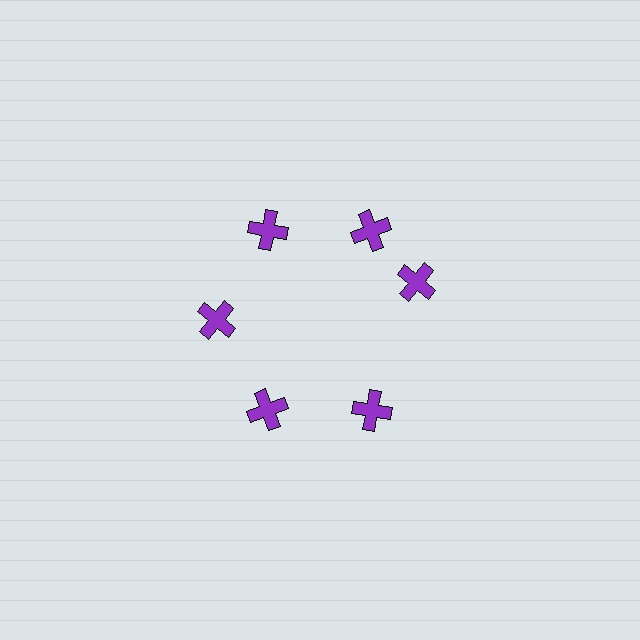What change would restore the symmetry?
The symmetry would be restored by rotating it back into even spacing with its neighbors so that all 6 crosses sit at equal angles and equal distance from the center.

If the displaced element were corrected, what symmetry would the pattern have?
It would have 6-fold rotational symmetry — the pattern would map onto itself every 60 degrees.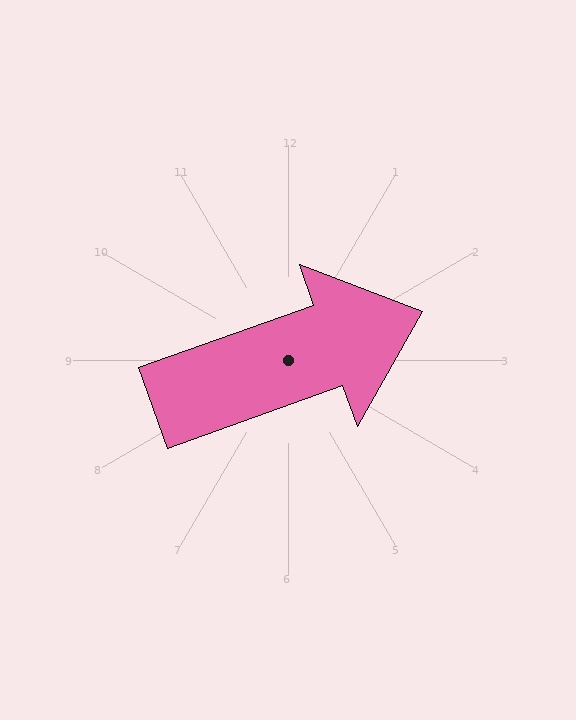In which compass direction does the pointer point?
East.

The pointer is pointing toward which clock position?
Roughly 2 o'clock.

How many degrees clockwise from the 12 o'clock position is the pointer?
Approximately 70 degrees.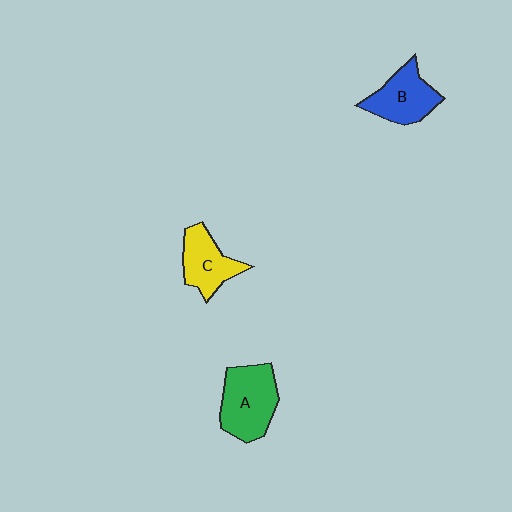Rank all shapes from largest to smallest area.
From largest to smallest: A (green), B (blue), C (yellow).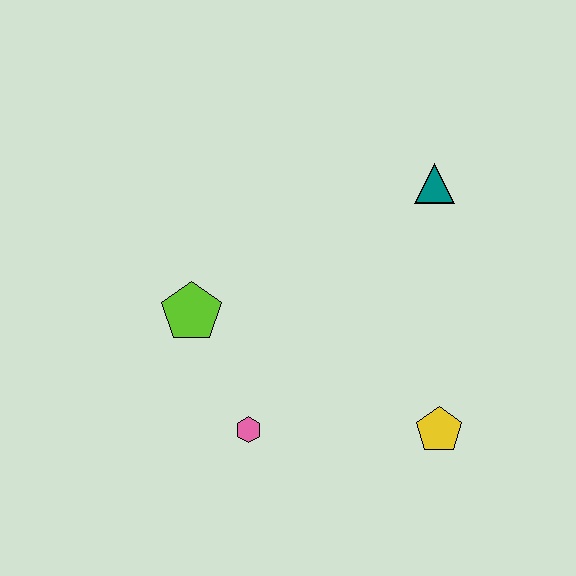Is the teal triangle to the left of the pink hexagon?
No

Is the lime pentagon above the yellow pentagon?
Yes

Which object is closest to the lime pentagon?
The pink hexagon is closest to the lime pentagon.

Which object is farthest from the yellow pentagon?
The lime pentagon is farthest from the yellow pentagon.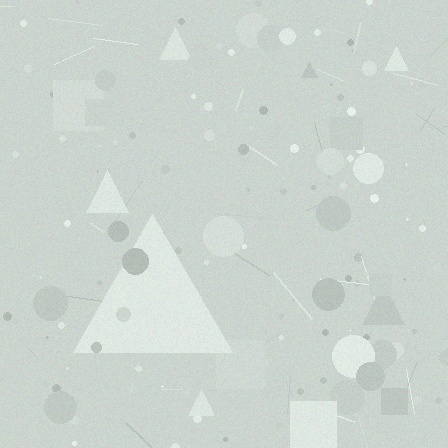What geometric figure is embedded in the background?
A triangle is embedded in the background.